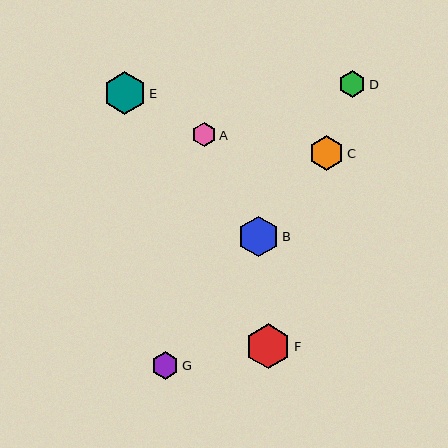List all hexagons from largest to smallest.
From largest to smallest: F, E, B, C, G, D, A.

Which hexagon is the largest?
Hexagon F is the largest with a size of approximately 45 pixels.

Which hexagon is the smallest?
Hexagon A is the smallest with a size of approximately 25 pixels.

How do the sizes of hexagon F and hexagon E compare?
Hexagon F and hexagon E are approximately the same size.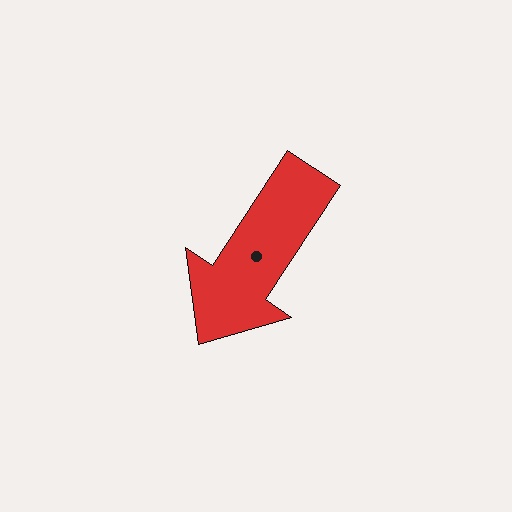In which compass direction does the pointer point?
Southwest.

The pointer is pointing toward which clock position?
Roughly 7 o'clock.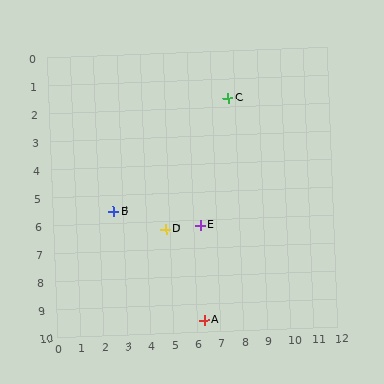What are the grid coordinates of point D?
Point D is at approximately (4.8, 6.3).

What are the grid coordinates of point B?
Point B is at approximately (2.6, 5.6).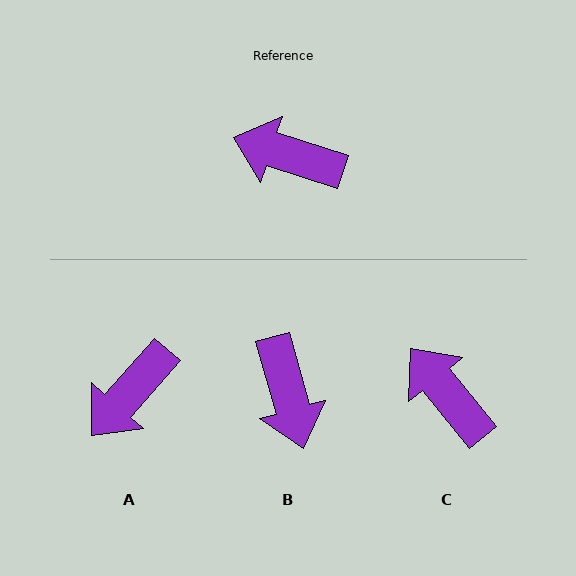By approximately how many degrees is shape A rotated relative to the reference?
Approximately 66 degrees counter-clockwise.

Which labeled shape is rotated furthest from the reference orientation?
B, about 123 degrees away.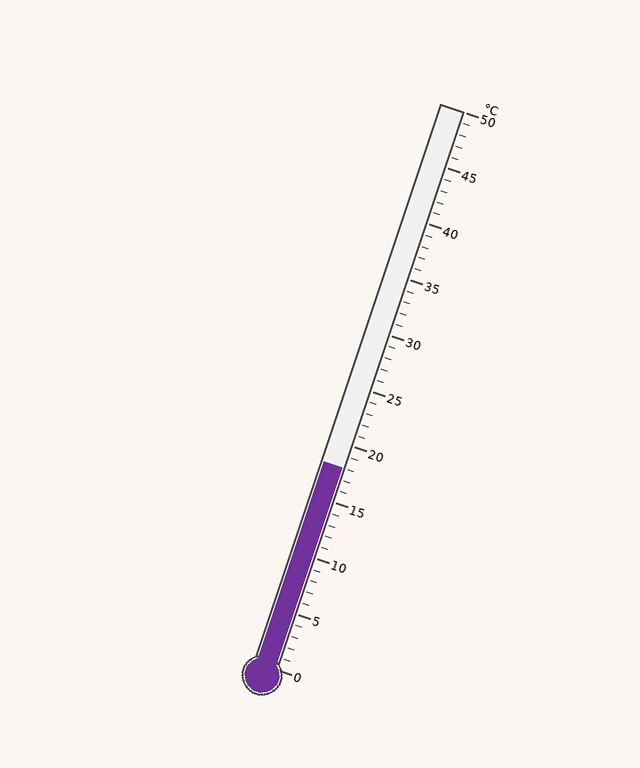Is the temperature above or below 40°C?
The temperature is below 40°C.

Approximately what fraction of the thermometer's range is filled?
The thermometer is filled to approximately 35% of its range.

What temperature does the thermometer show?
The thermometer shows approximately 18°C.